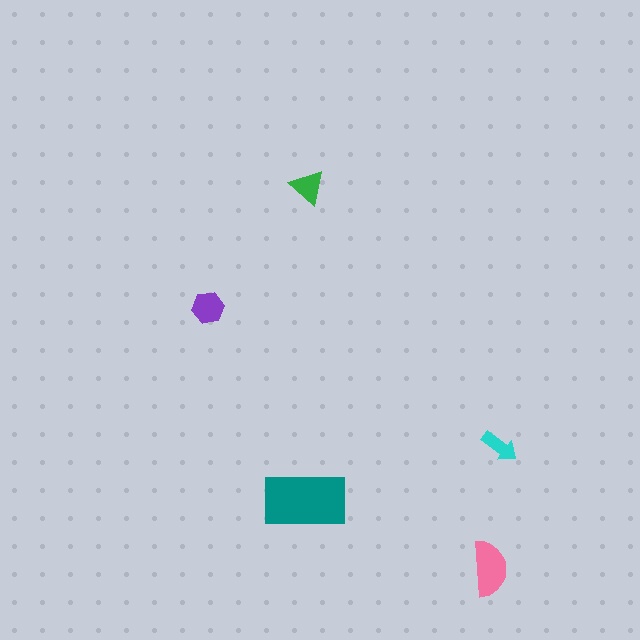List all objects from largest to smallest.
The teal rectangle, the pink semicircle, the purple hexagon, the green triangle, the cyan arrow.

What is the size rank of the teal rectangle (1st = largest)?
1st.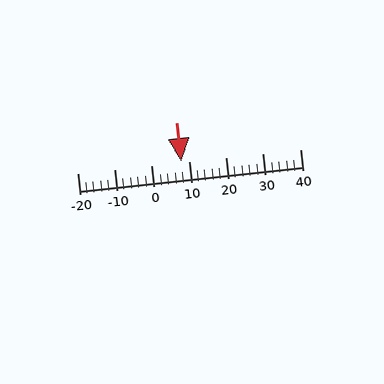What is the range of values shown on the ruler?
The ruler shows values from -20 to 40.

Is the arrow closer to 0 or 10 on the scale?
The arrow is closer to 10.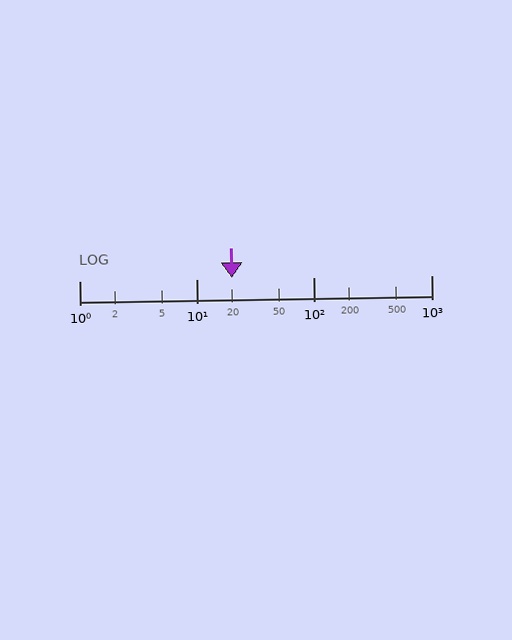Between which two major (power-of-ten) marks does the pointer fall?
The pointer is between 10 and 100.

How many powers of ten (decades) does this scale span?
The scale spans 3 decades, from 1 to 1000.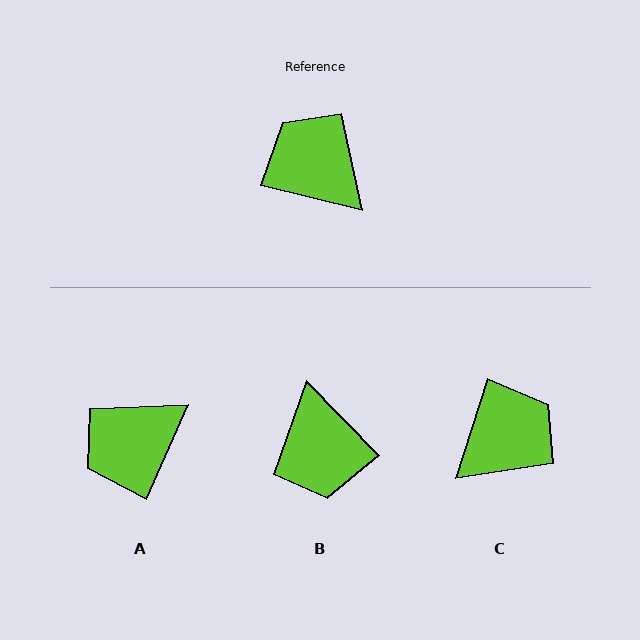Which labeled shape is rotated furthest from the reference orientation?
B, about 148 degrees away.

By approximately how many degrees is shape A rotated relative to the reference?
Approximately 80 degrees counter-clockwise.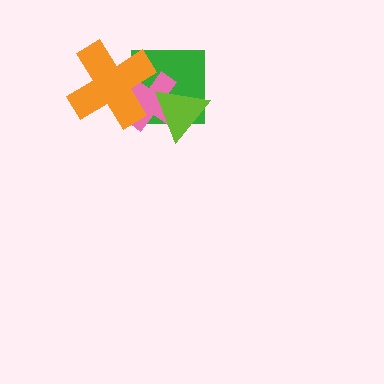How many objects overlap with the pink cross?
3 objects overlap with the pink cross.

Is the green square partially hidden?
Yes, it is partially covered by another shape.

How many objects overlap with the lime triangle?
2 objects overlap with the lime triangle.